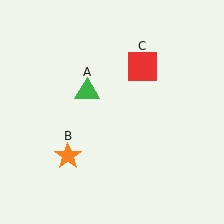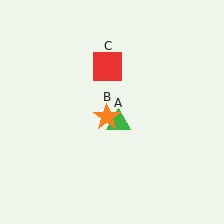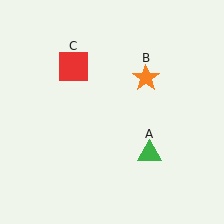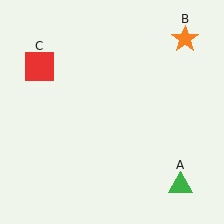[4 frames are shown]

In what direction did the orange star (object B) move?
The orange star (object B) moved up and to the right.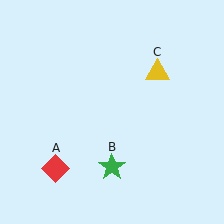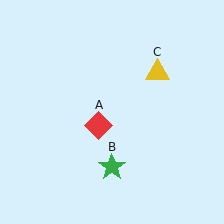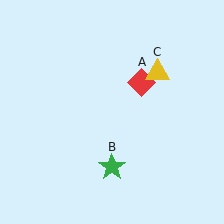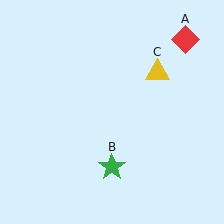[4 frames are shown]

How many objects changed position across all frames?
1 object changed position: red diamond (object A).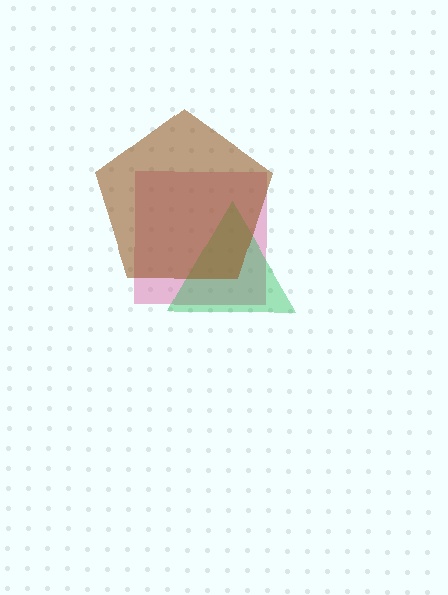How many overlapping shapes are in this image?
There are 3 overlapping shapes in the image.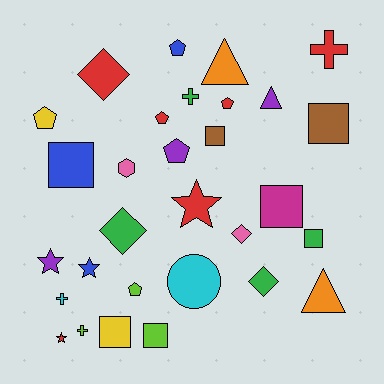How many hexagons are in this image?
There is 1 hexagon.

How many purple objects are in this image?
There are 3 purple objects.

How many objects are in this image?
There are 30 objects.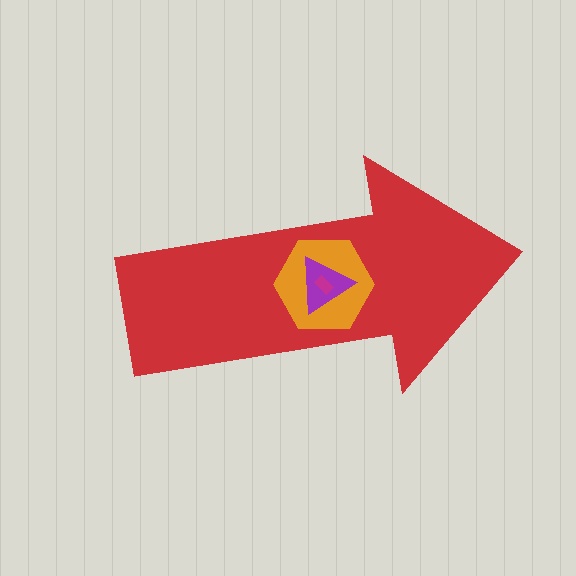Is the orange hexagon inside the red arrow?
Yes.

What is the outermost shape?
The red arrow.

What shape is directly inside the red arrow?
The orange hexagon.